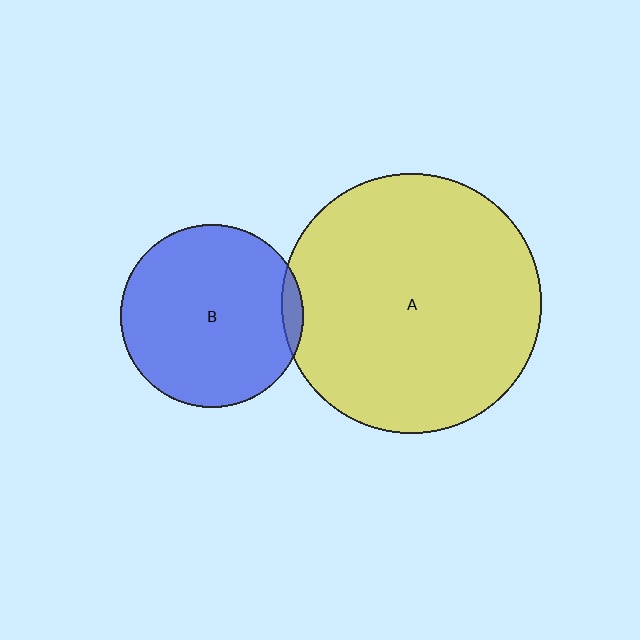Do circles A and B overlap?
Yes.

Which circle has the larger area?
Circle A (yellow).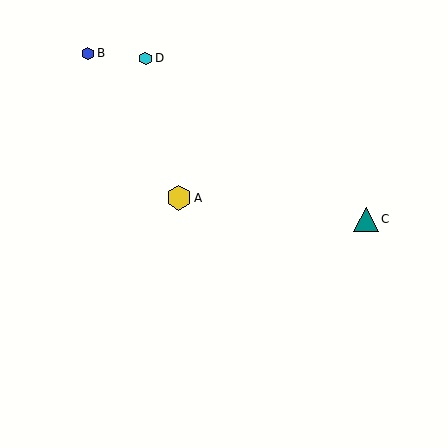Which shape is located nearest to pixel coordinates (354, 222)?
The teal triangle (labeled C) at (366, 219) is nearest to that location.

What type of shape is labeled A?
Shape A is a yellow hexagon.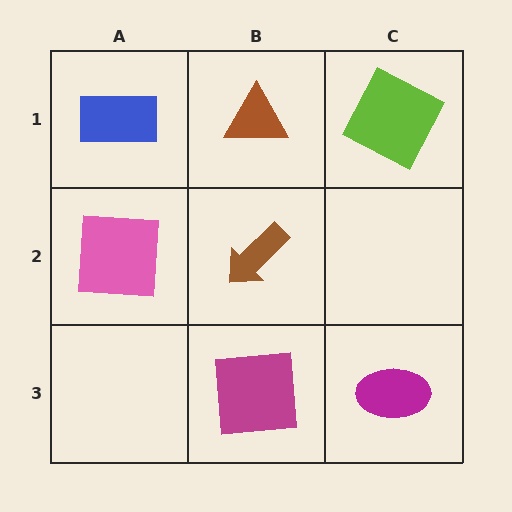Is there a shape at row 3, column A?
No, that cell is empty.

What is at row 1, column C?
A lime square.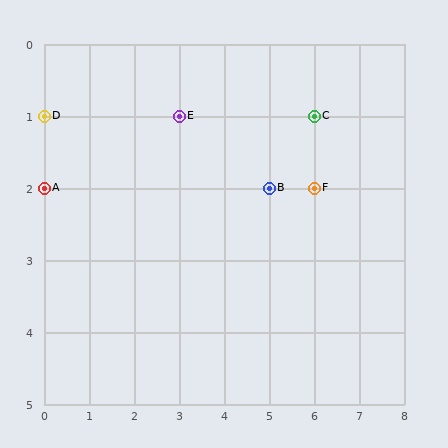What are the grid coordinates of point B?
Point B is at grid coordinates (5, 2).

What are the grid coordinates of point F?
Point F is at grid coordinates (6, 2).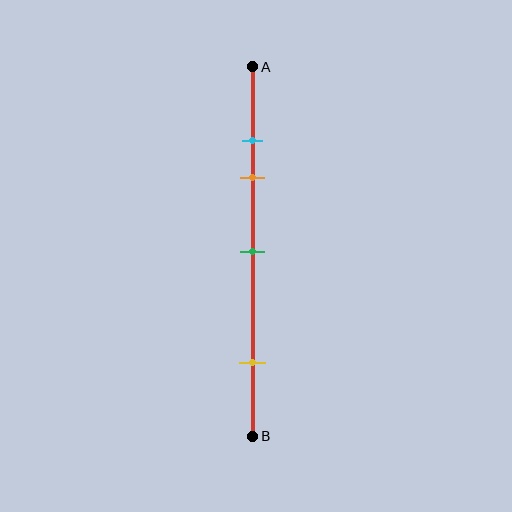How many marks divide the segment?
There are 4 marks dividing the segment.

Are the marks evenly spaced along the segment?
No, the marks are not evenly spaced.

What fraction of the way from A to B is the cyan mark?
The cyan mark is approximately 20% (0.2) of the way from A to B.